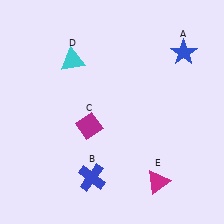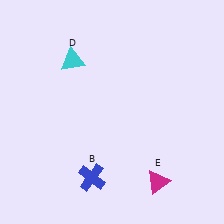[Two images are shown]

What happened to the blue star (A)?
The blue star (A) was removed in Image 2. It was in the top-right area of Image 1.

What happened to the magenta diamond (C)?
The magenta diamond (C) was removed in Image 2. It was in the bottom-left area of Image 1.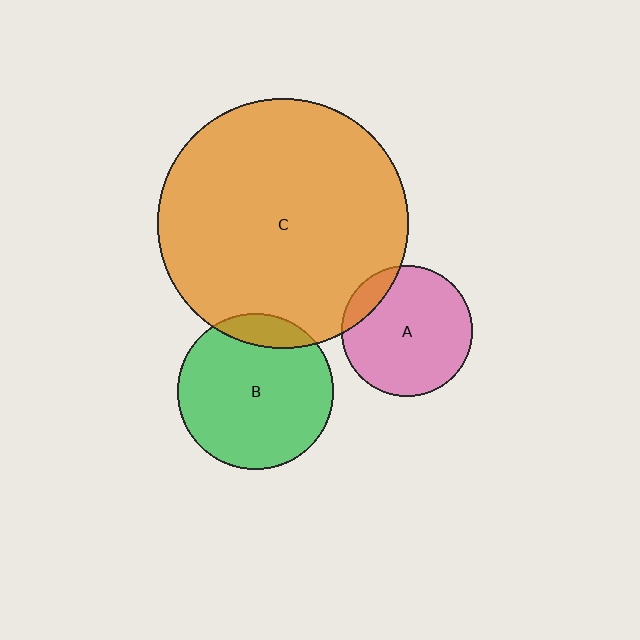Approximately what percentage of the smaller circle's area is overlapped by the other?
Approximately 15%.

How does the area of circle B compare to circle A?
Approximately 1.4 times.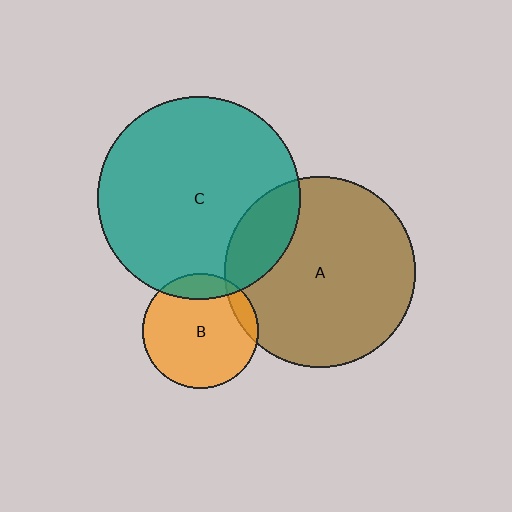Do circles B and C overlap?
Yes.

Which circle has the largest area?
Circle C (teal).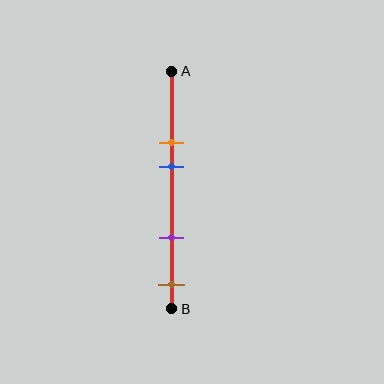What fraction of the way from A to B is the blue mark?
The blue mark is approximately 40% (0.4) of the way from A to B.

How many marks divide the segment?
There are 4 marks dividing the segment.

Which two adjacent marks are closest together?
The orange and blue marks are the closest adjacent pair.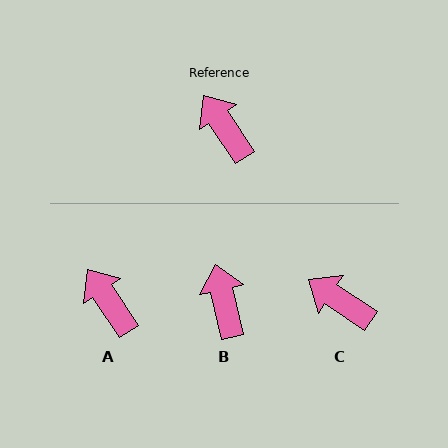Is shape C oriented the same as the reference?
No, it is off by about 23 degrees.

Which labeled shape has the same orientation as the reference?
A.